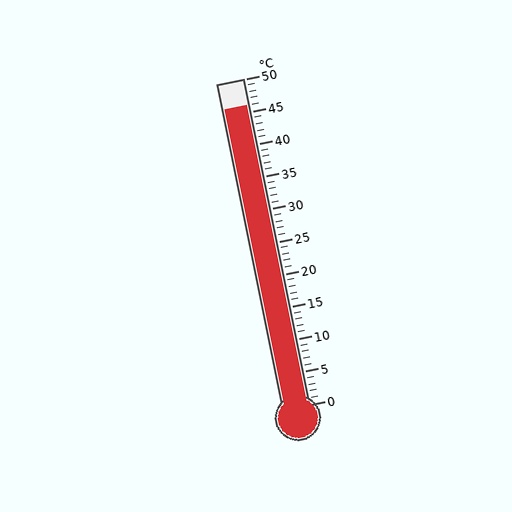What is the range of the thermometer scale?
The thermometer scale ranges from 0°C to 50°C.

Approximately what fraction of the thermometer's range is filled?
The thermometer is filled to approximately 90% of its range.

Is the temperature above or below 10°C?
The temperature is above 10°C.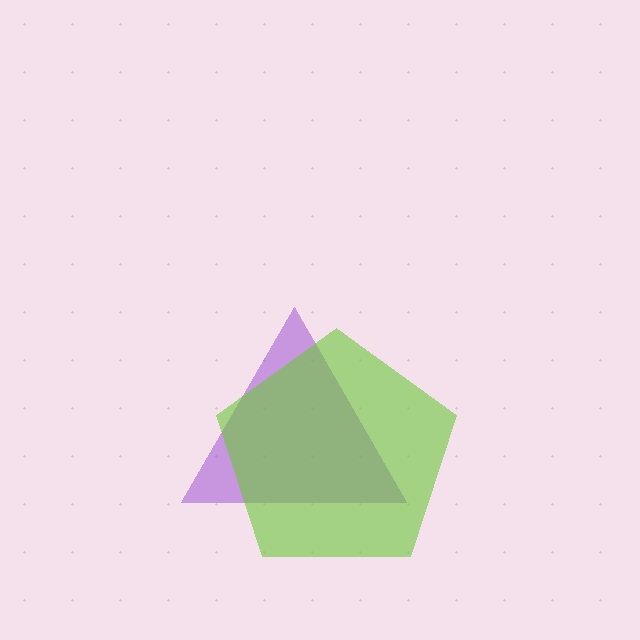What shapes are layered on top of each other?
The layered shapes are: a purple triangle, a lime pentagon.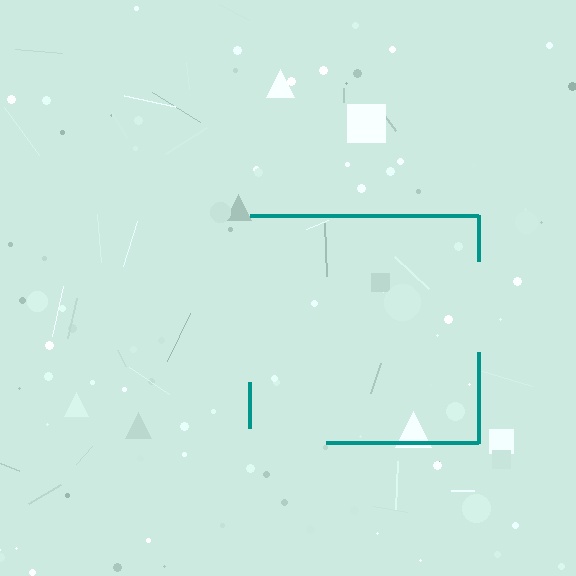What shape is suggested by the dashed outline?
The dashed outline suggests a square.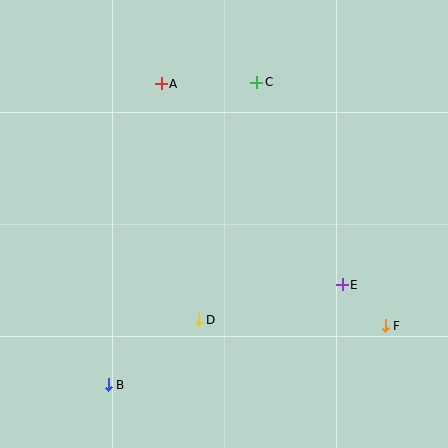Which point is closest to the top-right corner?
Point C is closest to the top-right corner.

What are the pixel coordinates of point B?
Point B is at (108, 385).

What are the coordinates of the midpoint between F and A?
The midpoint between F and A is at (273, 205).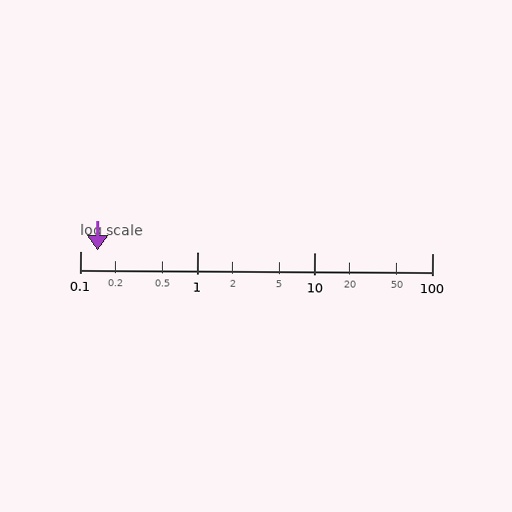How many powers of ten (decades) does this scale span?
The scale spans 3 decades, from 0.1 to 100.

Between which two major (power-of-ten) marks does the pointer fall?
The pointer is between 0.1 and 1.